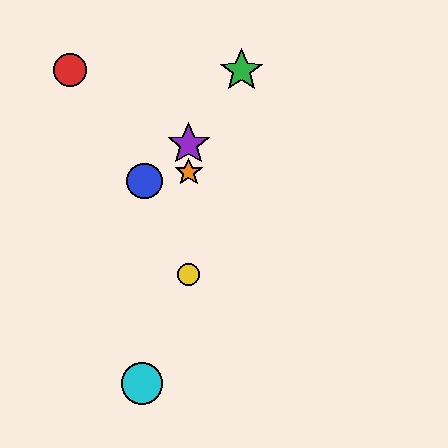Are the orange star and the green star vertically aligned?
No, the orange star is at x≈189 and the green star is at x≈241.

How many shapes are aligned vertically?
3 shapes (the yellow circle, the purple star, the orange star) are aligned vertically.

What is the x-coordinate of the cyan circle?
The cyan circle is at x≈142.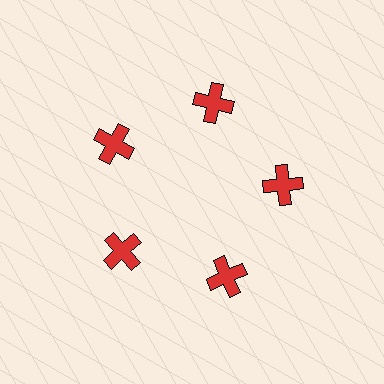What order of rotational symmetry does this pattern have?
This pattern has 5-fold rotational symmetry.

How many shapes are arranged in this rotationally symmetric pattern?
There are 5 shapes, arranged in 5 groups of 1.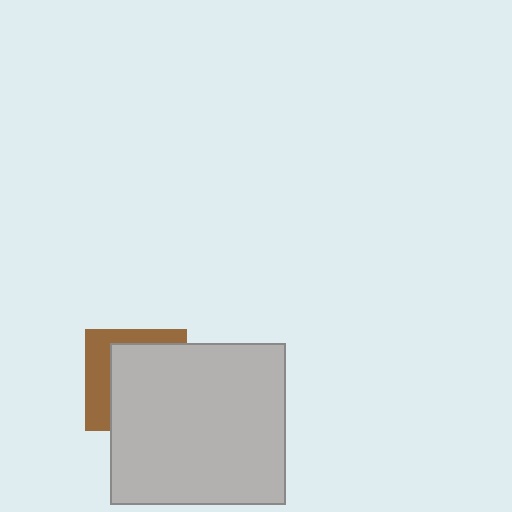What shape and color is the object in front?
The object in front is a light gray rectangle.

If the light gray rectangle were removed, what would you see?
You would see the complete brown square.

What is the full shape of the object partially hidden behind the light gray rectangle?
The partially hidden object is a brown square.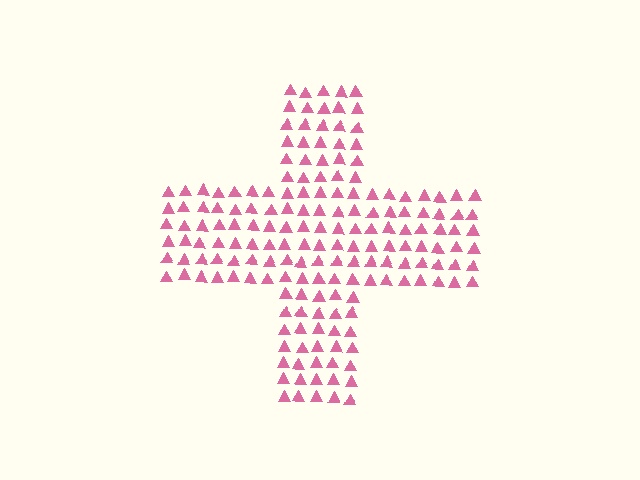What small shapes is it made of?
It is made of small triangles.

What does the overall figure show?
The overall figure shows a cross.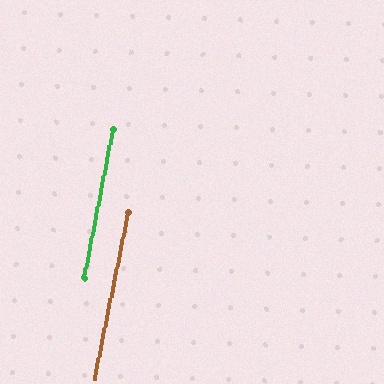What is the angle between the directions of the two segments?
Approximately 0 degrees.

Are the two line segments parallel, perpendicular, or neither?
Parallel — their directions differ by only 0.4°.